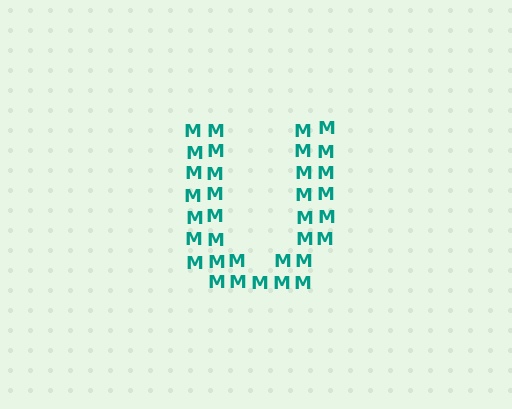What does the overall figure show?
The overall figure shows the letter U.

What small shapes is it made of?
It is made of small letter M's.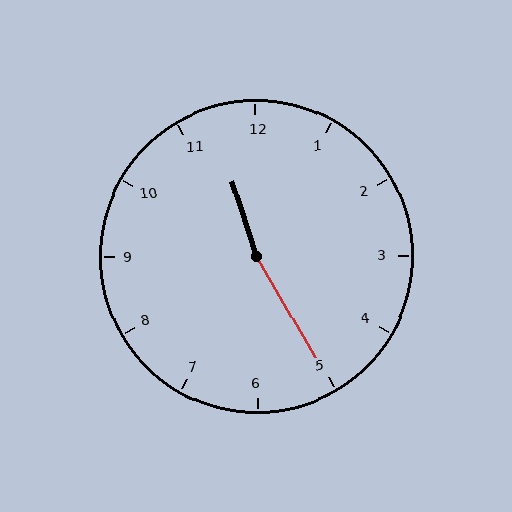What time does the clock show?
11:25.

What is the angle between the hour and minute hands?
Approximately 168 degrees.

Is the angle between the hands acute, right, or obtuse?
It is obtuse.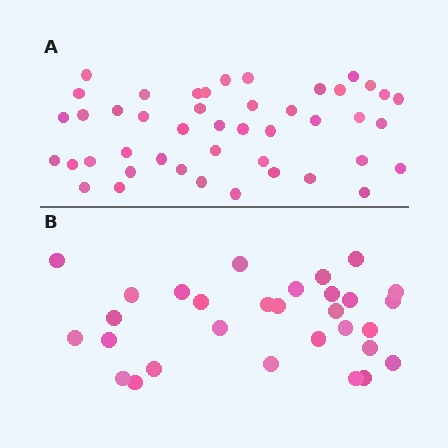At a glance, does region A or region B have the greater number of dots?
Region A (the top region) has more dots.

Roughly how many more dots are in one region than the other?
Region A has approximately 15 more dots than region B.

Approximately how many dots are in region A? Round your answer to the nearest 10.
About 40 dots. (The exact count is 45, which rounds to 40.)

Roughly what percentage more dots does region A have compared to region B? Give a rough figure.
About 50% more.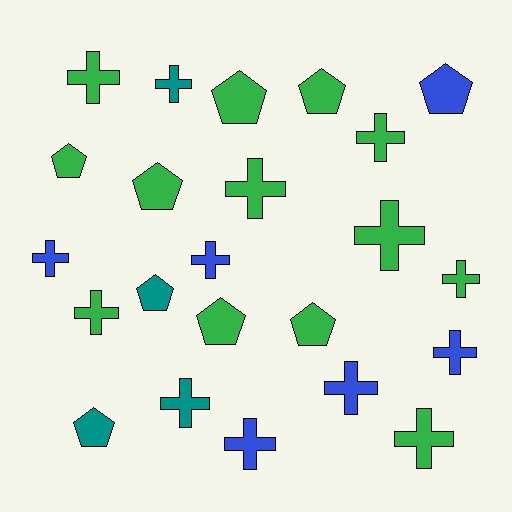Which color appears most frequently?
Green, with 13 objects.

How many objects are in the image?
There are 23 objects.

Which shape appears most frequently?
Cross, with 14 objects.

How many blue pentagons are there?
There is 1 blue pentagon.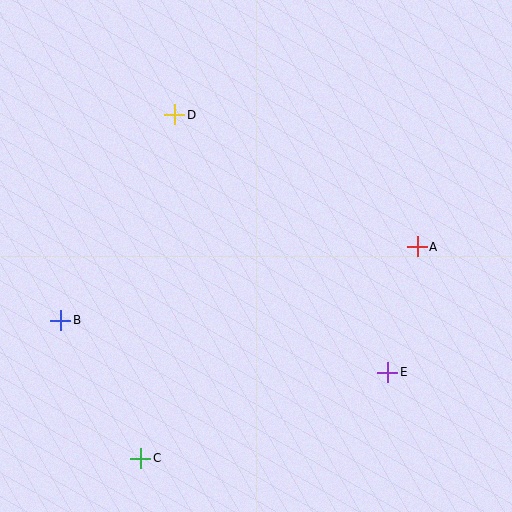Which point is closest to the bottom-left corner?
Point C is closest to the bottom-left corner.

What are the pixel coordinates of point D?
Point D is at (175, 115).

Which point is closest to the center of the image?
Point A at (417, 247) is closest to the center.